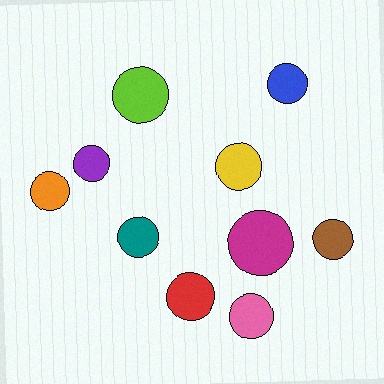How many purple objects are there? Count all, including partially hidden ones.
There is 1 purple object.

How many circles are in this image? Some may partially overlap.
There are 10 circles.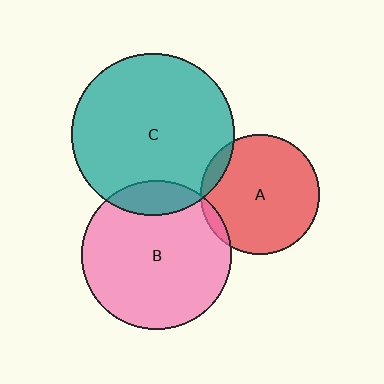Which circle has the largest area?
Circle C (teal).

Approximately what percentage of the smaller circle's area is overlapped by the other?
Approximately 10%.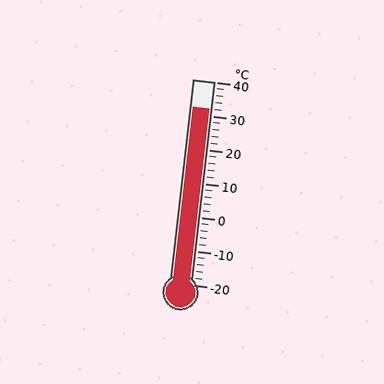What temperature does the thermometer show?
The thermometer shows approximately 32°C.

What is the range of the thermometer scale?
The thermometer scale ranges from -20°C to 40°C.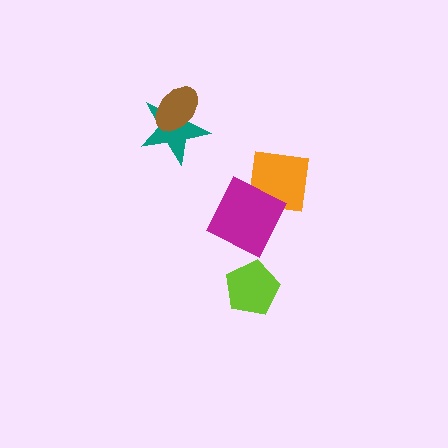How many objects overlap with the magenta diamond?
1 object overlaps with the magenta diamond.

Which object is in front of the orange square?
The magenta diamond is in front of the orange square.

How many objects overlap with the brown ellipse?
1 object overlaps with the brown ellipse.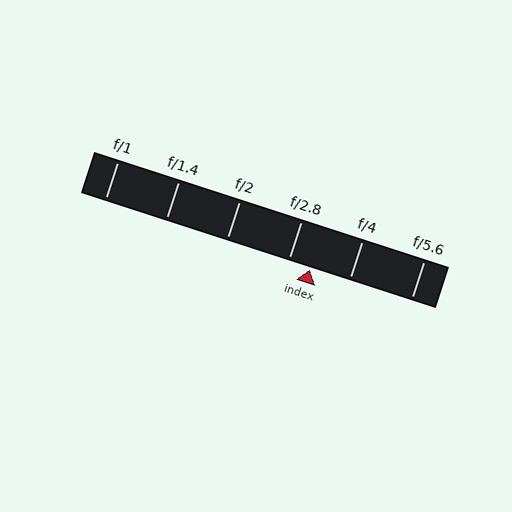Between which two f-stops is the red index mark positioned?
The index mark is between f/2.8 and f/4.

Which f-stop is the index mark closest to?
The index mark is closest to f/2.8.